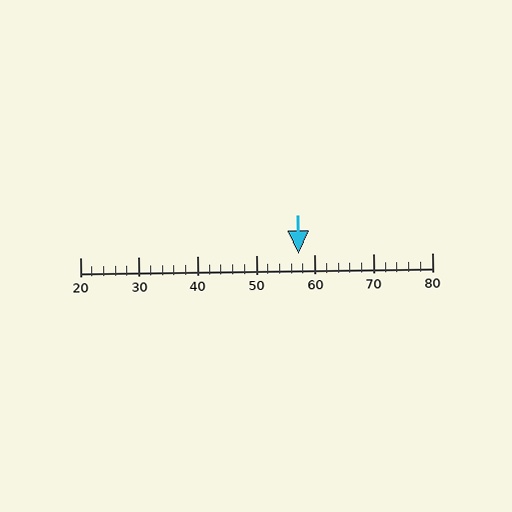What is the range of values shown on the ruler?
The ruler shows values from 20 to 80.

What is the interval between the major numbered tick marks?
The major tick marks are spaced 10 units apart.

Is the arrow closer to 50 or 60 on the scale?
The arrow is closer to 60.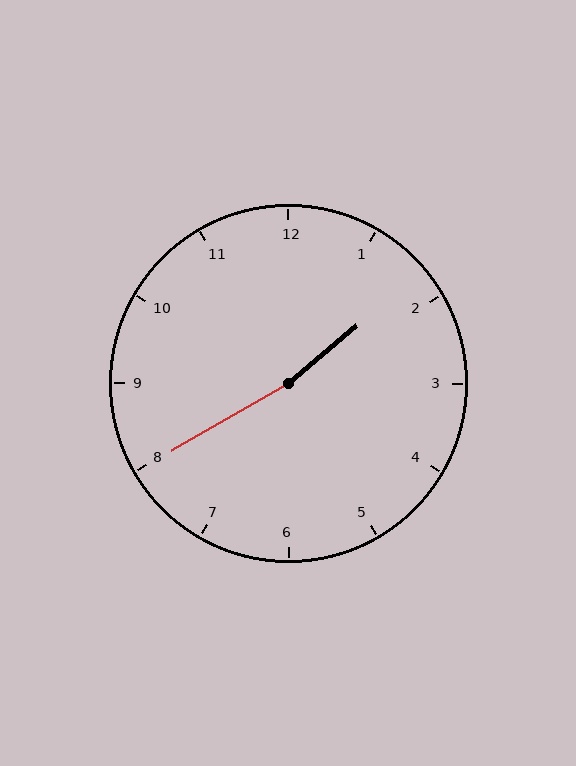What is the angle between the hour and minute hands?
Approximately 170 degrees.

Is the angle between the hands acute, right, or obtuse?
It is obtuse.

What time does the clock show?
1:40.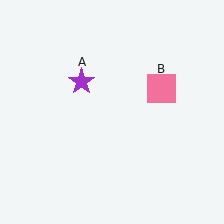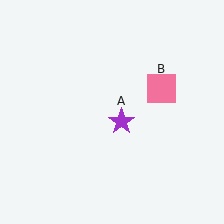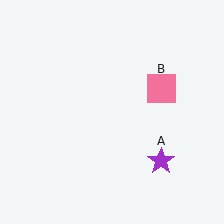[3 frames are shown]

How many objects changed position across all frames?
1 object changed position: purple star (object A).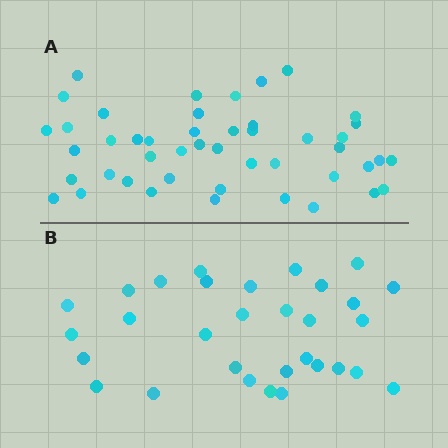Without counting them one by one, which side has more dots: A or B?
Region A (the top region) has more dots.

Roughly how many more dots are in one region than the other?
Region A has approximately 15 more dots than region B.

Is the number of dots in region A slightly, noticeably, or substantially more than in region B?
Region A has substantially more. The ratio is roughly 1.5 to 1.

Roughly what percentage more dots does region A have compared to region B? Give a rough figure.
About 50% more.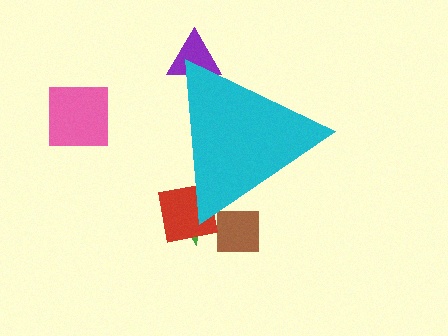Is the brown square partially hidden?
Yes, the brown square is partially hidden behind the cyan triangle.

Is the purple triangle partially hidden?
Yes, the purple triangle is partially hidden behind the cyan triangle.